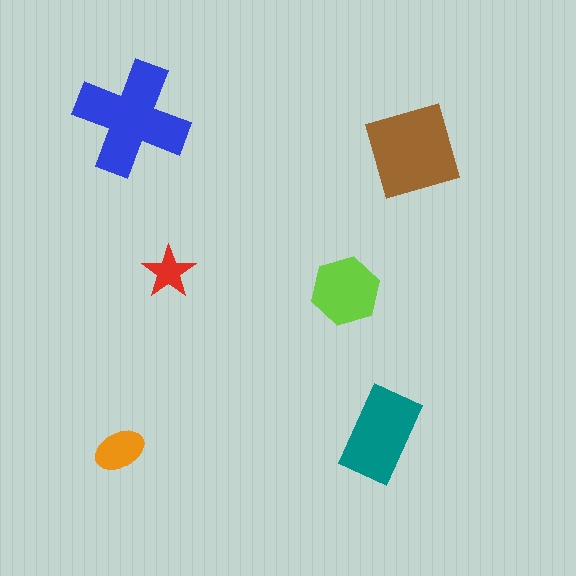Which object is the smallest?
The red star.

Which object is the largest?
The blue cross.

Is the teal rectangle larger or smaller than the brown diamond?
Smaller.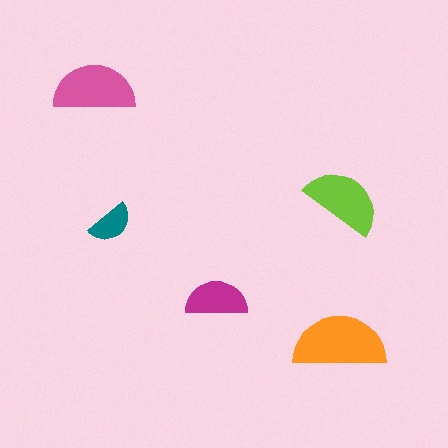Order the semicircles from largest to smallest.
the orange one, the pink one, the lime one, the magenta one, the teal one.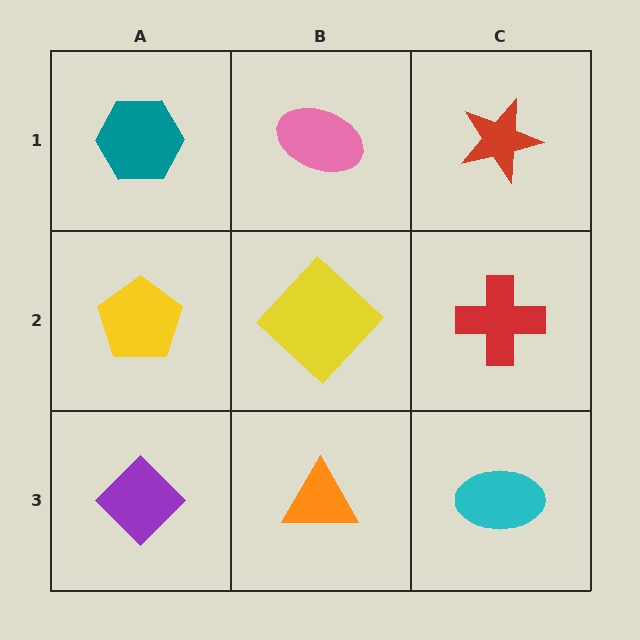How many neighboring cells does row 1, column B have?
3.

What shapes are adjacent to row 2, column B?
A pink ellipse (row 1, column B), an orange triangle (row 3, column B), a yellow pentagon (row 2, column A), a red cross (row 2, column C).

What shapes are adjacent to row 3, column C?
A red cross (row 2, column C), an orange triangle (row 3, column B).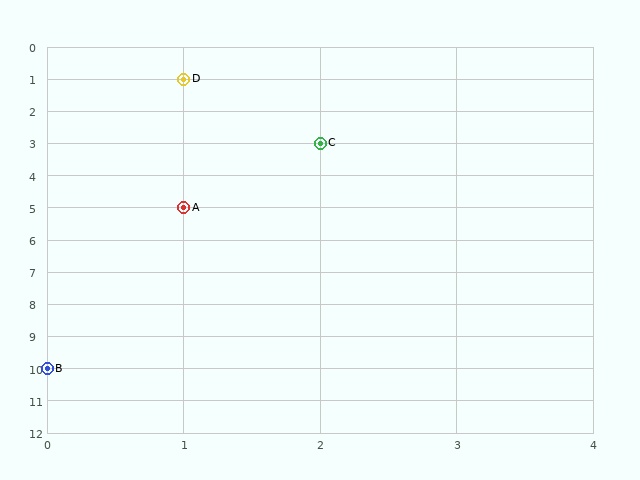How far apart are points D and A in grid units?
Points D and A are 4 rows apart.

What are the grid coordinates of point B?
Point B is at grid coordinates (0, 10).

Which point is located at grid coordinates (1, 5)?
Point A is at (1, 5).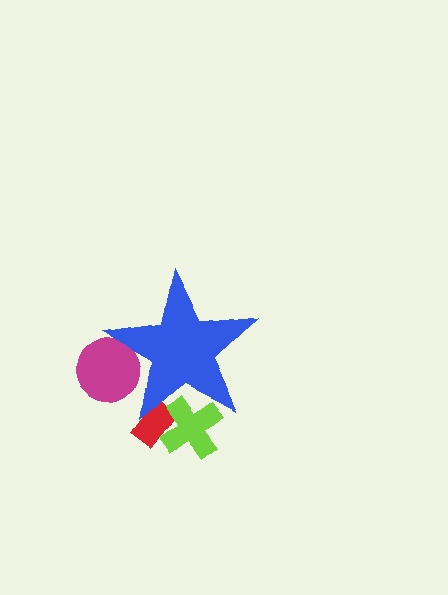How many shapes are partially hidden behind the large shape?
3 shapes are partially hidden.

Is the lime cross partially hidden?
Yes, the lime cross is partially hidden behind the blue star.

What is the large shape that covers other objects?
A blue star.